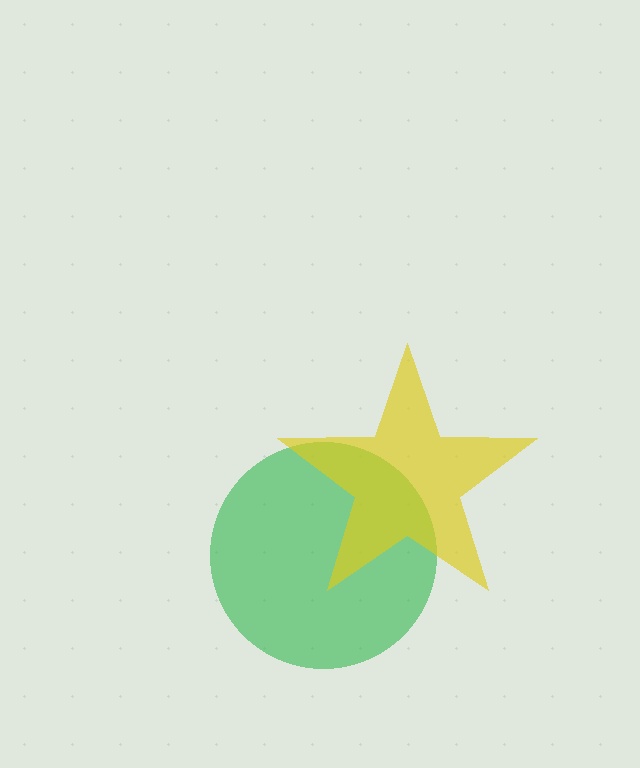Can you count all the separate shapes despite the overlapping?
Yes, there are 2 separate shapes.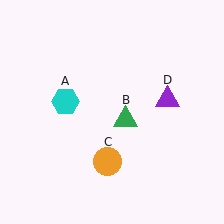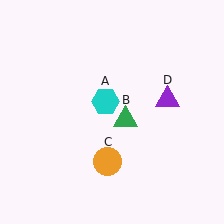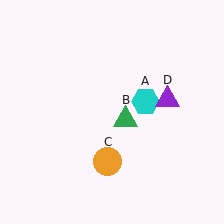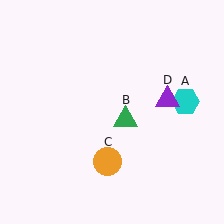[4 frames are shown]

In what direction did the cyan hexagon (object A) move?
The cyan hexagon (object A) moved right.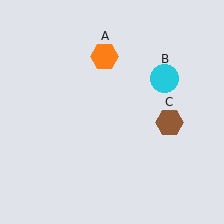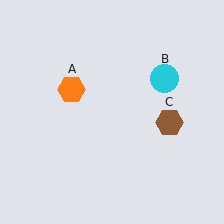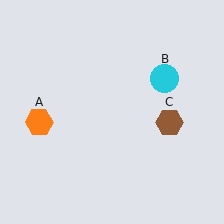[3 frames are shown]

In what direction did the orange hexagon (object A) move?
The orange hexagon (object A) moved down and to the left.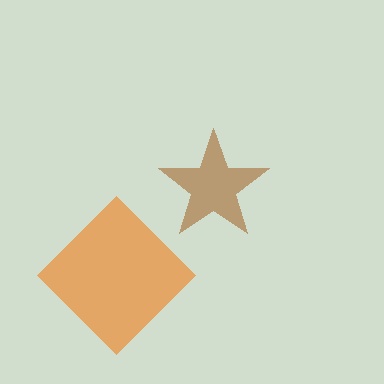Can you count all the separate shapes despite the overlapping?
Yes, there are 2 separate shapes.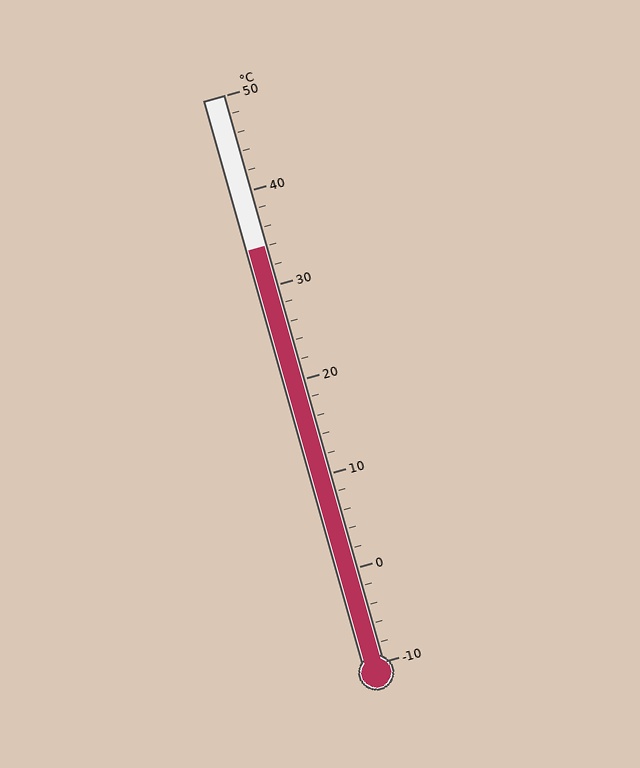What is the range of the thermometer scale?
The thermometer scale ranges from -10°C to 50°C.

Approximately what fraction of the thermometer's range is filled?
The thermometer is filled to approximately 75% of its range.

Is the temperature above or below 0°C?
The temperature is above 0°C.